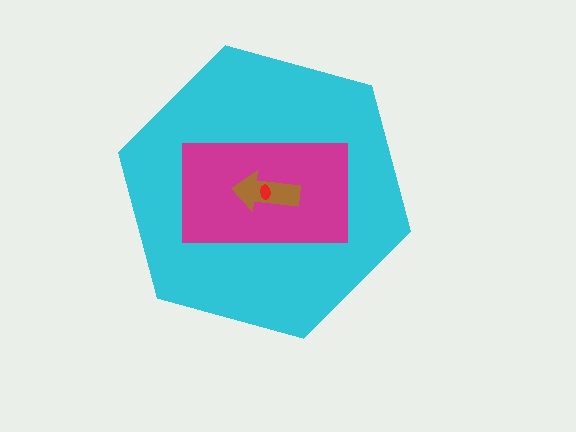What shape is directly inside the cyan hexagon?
The magenta rectangle.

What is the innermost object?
The red ellipse.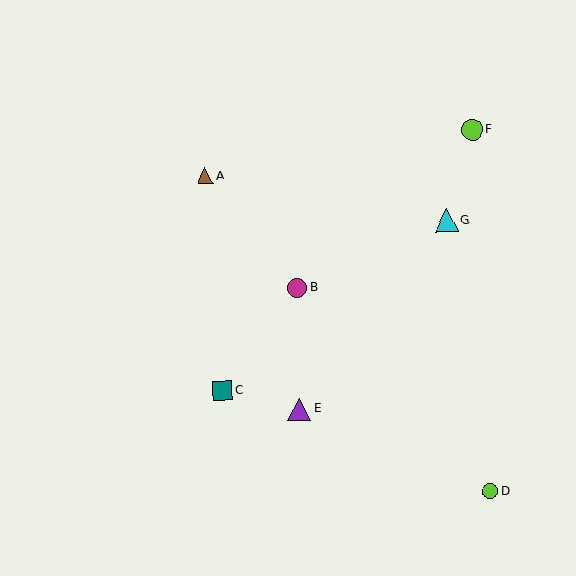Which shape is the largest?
The purple triangle (labeled E) is the largest.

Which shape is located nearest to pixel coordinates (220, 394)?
The teal square (labeled C) at (223, 391) is nearest to that location.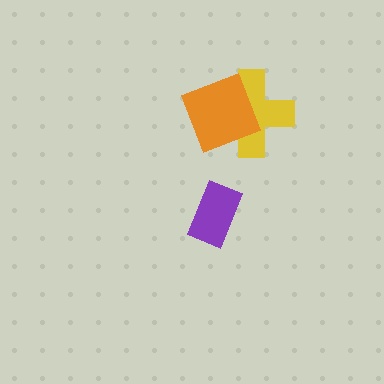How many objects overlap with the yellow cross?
1 object overlaps with the yellow cross.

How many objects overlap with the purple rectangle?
0 objects overlap with the purple rectangle.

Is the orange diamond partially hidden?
No, no other shape covers it.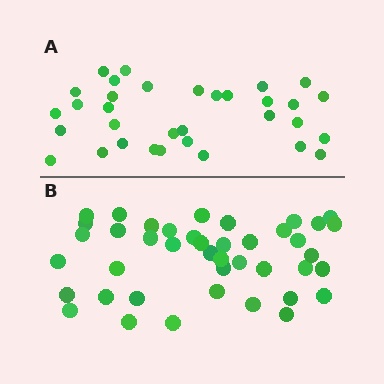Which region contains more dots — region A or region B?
Region B (the bottom region) has more dots.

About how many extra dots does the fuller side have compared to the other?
Region B has roughly 8 or so more dots than region A.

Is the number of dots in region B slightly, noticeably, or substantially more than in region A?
Region B has noticeably more, but not dramatically so. The ratio is roughly 1.3 to 1.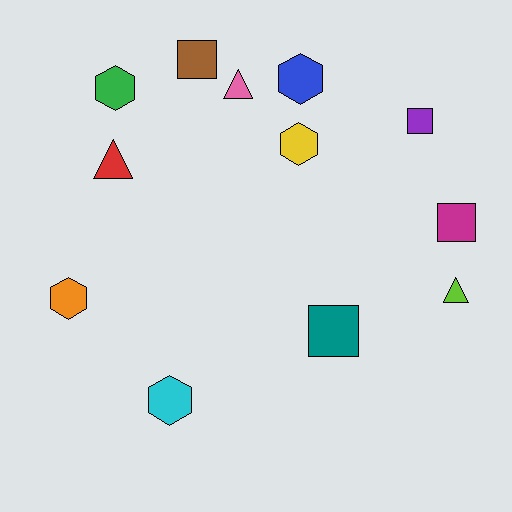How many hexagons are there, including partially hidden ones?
There are 5 hexagons.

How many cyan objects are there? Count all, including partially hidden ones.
There is 1 cyan object.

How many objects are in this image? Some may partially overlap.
There are 12 objects.